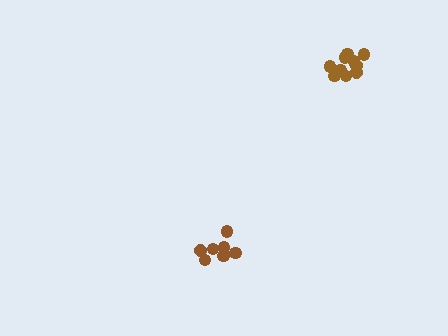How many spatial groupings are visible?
There are 2 spatial groupings.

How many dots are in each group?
Group 1: 7 dots, Group 2: 10 dots (17 total).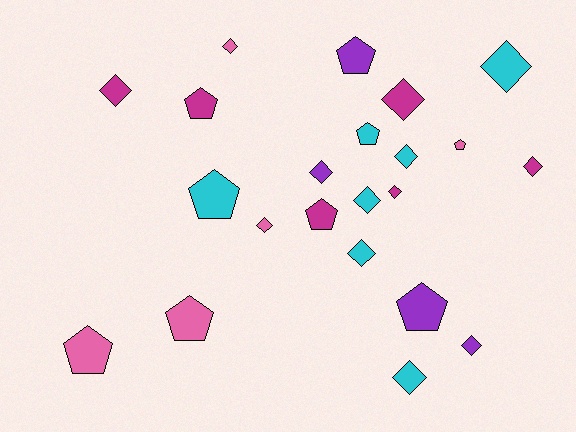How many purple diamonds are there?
There are 2 purple diamonds.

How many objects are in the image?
There are 22 objects.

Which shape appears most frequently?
Diamond, with 13 objects.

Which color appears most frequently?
Cyan, with 7 objects.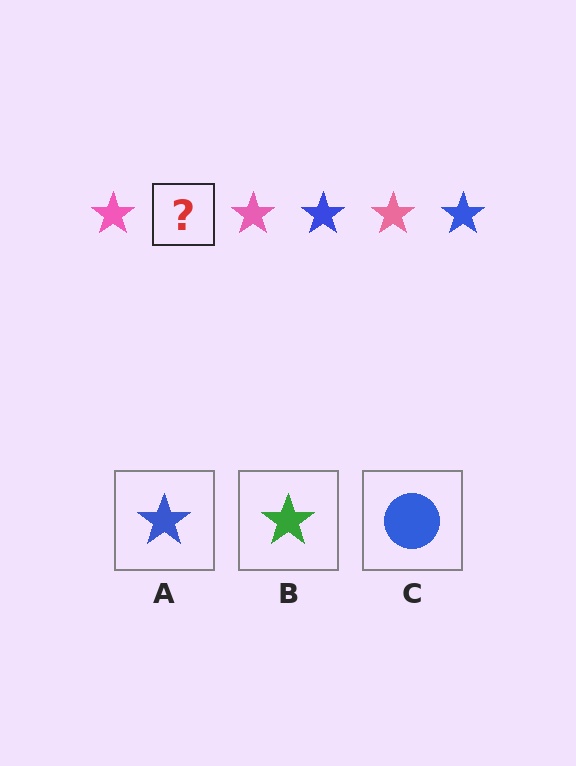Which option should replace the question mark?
Option A.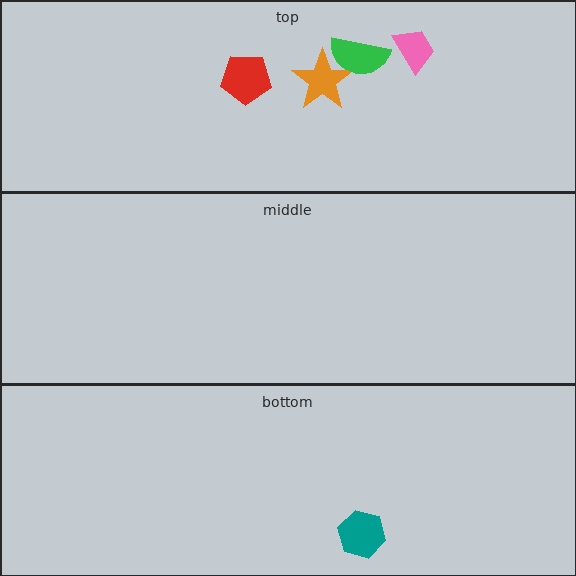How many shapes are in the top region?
4.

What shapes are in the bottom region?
The teal hexagon.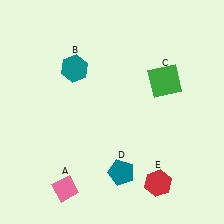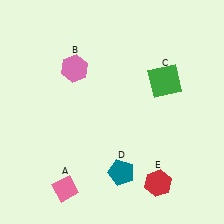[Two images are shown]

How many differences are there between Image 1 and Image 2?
There is 1 difference between the two images.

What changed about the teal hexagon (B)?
In Image 1, B is teal. In Image 2, it changed to pink.